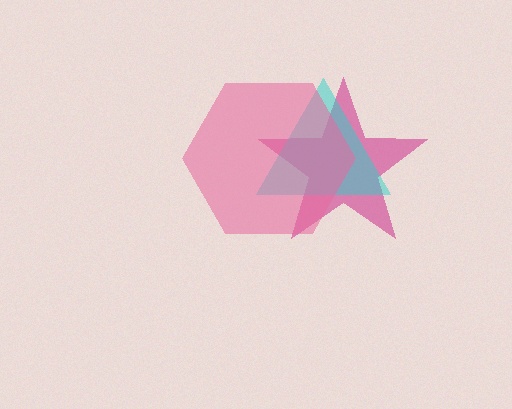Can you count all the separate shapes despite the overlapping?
Yes, there are 3 separate shapes.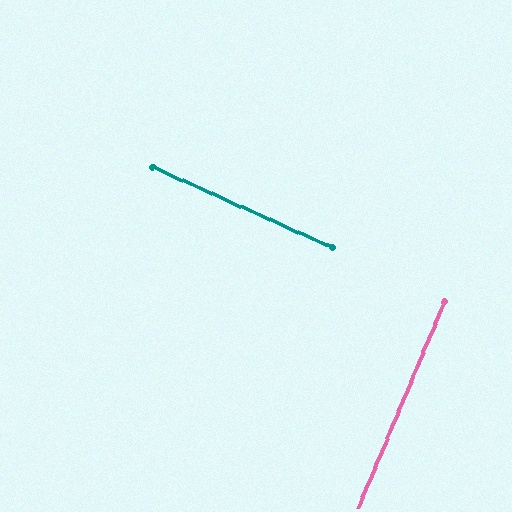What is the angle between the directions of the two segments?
Approximately 89 degrees.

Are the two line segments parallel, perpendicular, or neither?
Perpendicular — they meet at approximately 89°.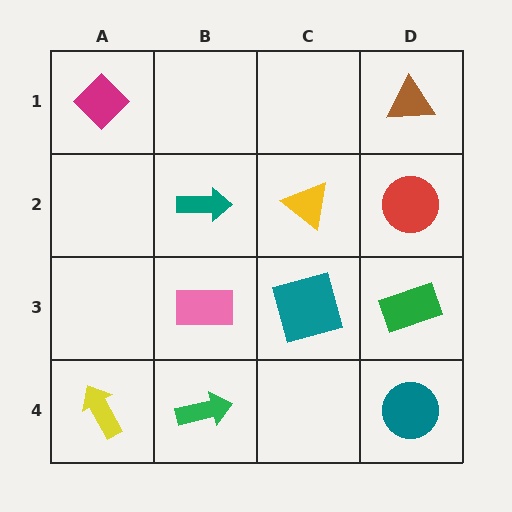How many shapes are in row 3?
3 shapes.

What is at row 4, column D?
A teal circle.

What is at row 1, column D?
A brown triangle.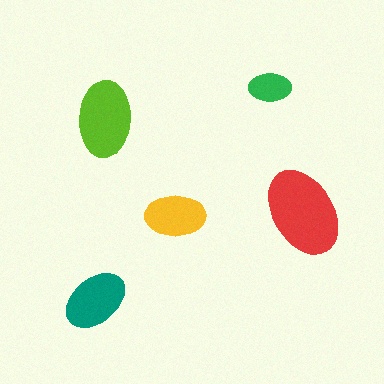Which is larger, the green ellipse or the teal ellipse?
The teal one.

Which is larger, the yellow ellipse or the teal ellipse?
The teal one.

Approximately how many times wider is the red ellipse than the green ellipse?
About 2 times wider.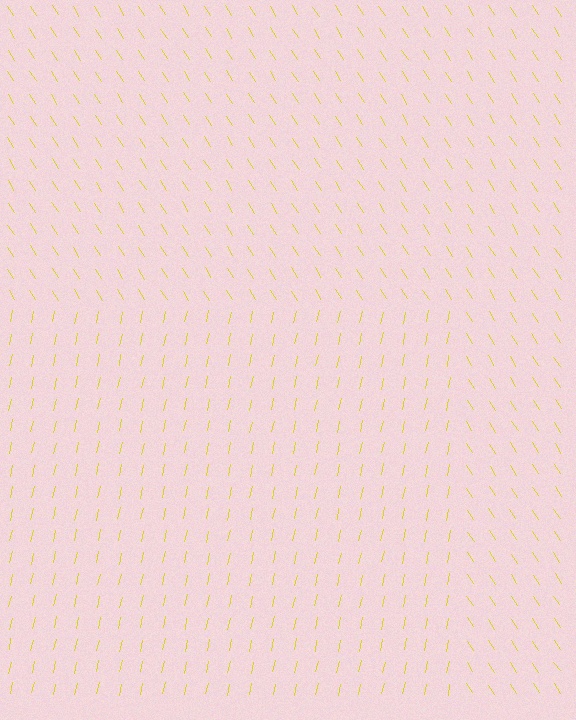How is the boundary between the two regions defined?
The boundary is defined purely by a change in line orientation (approximately 45 degrees difference). All lines are the same color and thickness.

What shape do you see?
I see a rectangle.